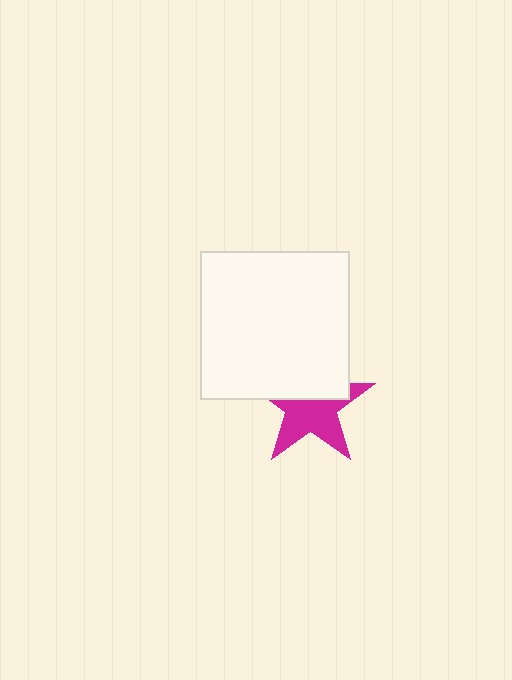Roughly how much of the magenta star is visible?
About half of it is visible (roughly 58%).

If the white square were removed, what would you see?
You would see the complete magenta star.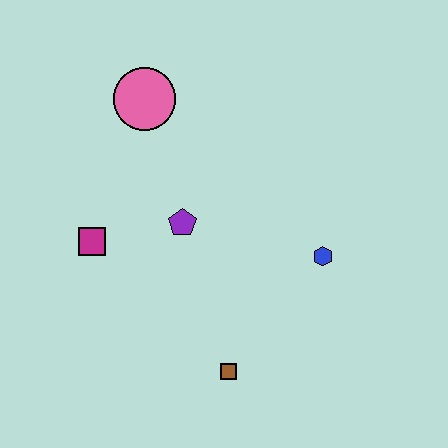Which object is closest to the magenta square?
The purple pentagon is closest to the magenta square.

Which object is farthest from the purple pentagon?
The brown square is farthest from the purple pentagon.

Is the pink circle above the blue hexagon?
Yes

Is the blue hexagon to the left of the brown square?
No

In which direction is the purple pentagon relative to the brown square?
The purple pentagon is above the brown square.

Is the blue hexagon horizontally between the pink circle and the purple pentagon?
No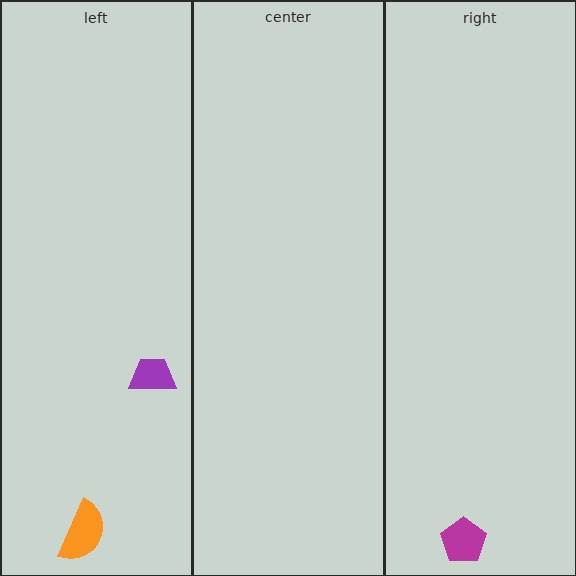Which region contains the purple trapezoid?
The left region.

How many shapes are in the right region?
1.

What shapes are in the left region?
The orange semicircle, the purple trapezoid.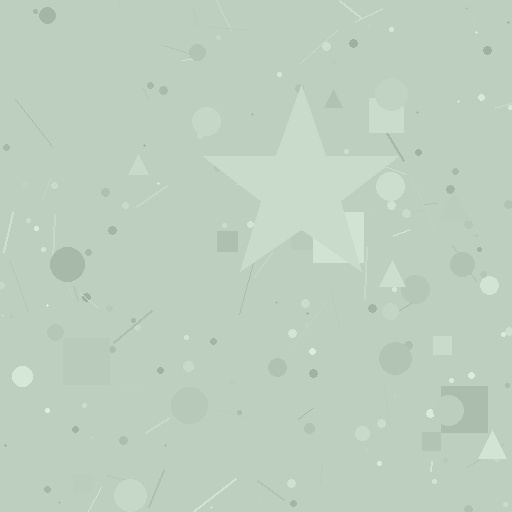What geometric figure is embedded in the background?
A star is embedded in the background.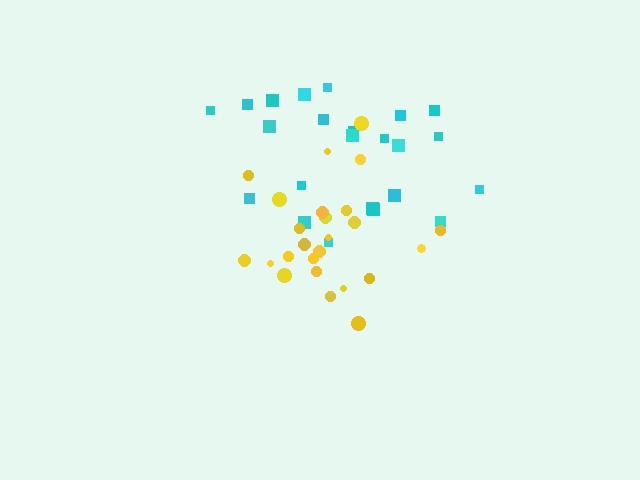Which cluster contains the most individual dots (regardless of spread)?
Yellow (25).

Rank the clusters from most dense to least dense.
yellow, cyan.